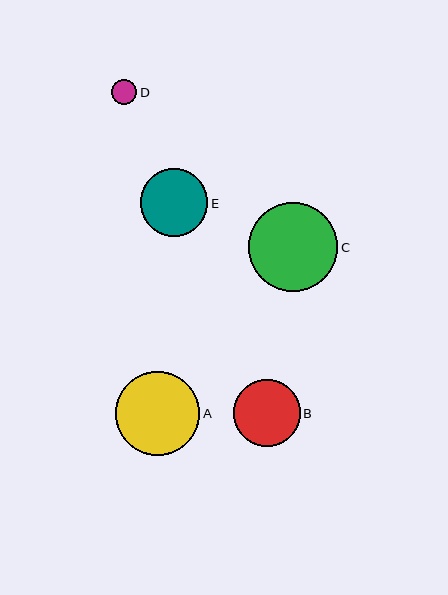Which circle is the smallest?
Circle D is the smallest with a size of approximately 25 pixels.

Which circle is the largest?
Circle C is the largest with a size of approximately 89 pixels.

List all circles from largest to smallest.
From largest to smallest: C, A, E, B, D.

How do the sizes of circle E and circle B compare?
Circle E and circle B are approximately the same size.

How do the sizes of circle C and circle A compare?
Circle C and circle A are approximately the same size.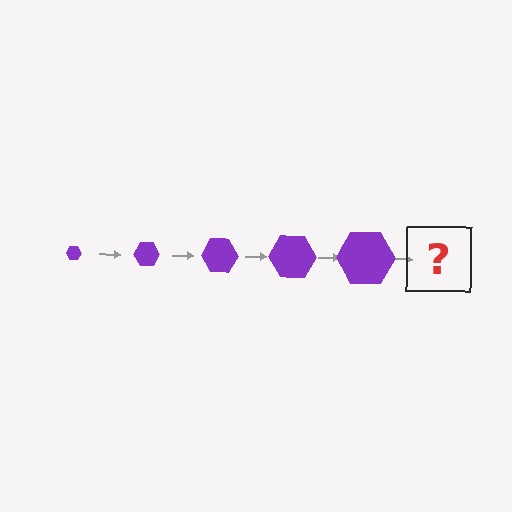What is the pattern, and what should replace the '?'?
The pattern is that the hexagon gets progressively larger each step. The '?' should be a purple hexagon, larger than the previous one.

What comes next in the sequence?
The next element should be a purple hexagon, larger than the previous one.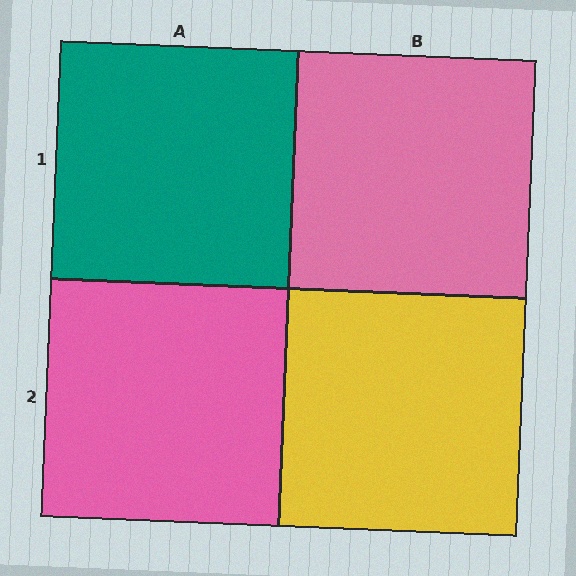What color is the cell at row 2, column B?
Yellow.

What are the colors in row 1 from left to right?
Teal, pink.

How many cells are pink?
2 cells are pink.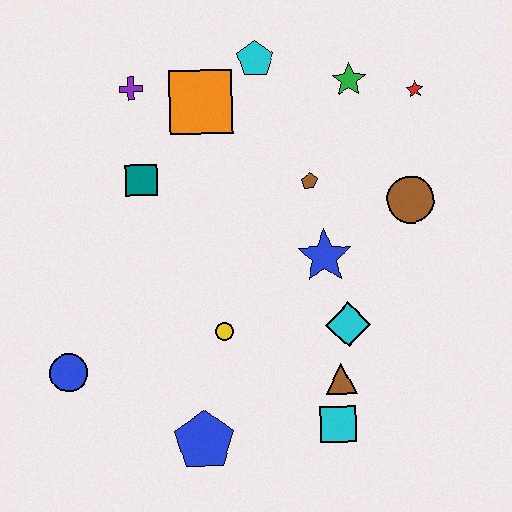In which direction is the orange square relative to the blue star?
The orange square is above the blue star.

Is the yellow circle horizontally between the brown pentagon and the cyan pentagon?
No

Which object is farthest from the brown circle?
The blue circle is farthest from the brown circle.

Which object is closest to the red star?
The green star is closest to the red star.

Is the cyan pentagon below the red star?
No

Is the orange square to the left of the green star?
Yes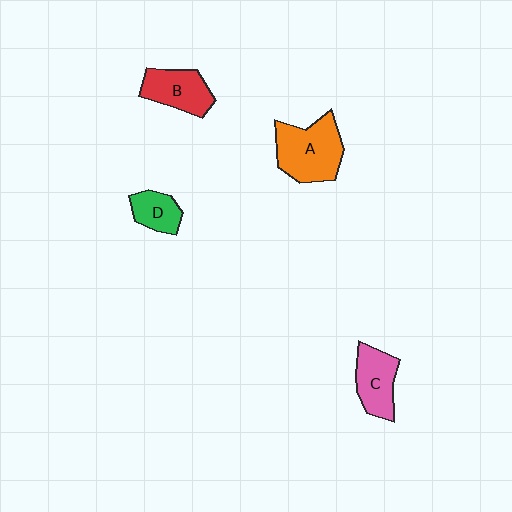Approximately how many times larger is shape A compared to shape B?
Approximately 1.4 times.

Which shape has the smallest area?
Shape D (green).